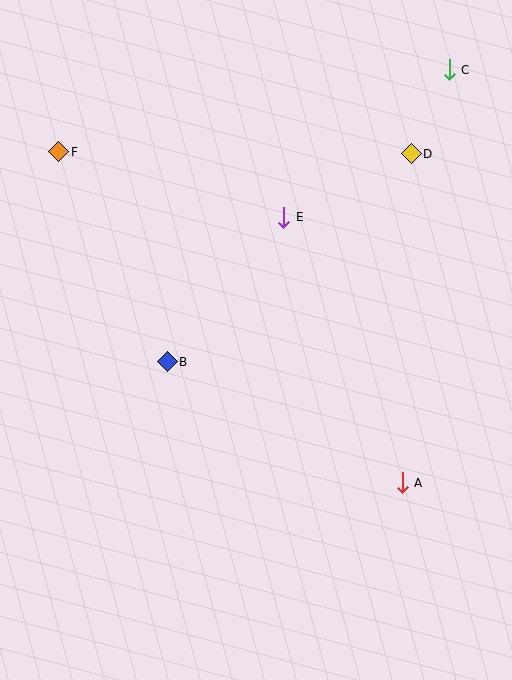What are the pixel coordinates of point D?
Point D is at (411, 154).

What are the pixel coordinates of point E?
Point E is at (284, 217).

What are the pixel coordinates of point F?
Point F is at (59, 152).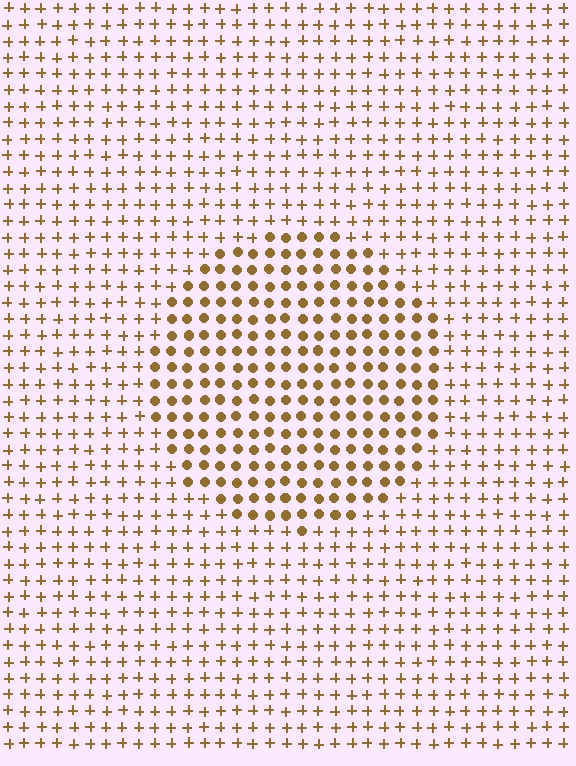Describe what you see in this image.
The image is filled with small brown elements arranged in a uniform grid. A circle-shaped region contains circles, while the surrounding area contains plus signs. The boundary is defined purely by the change in element shape.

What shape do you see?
I see a circle.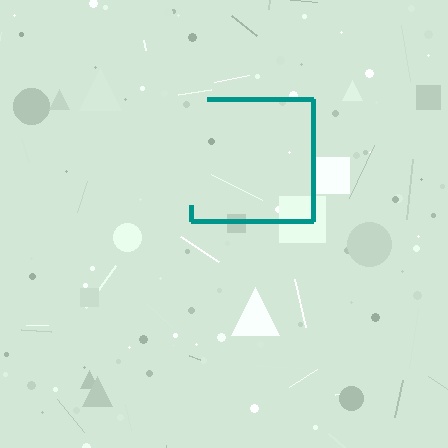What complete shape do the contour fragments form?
The contour fragments form a square.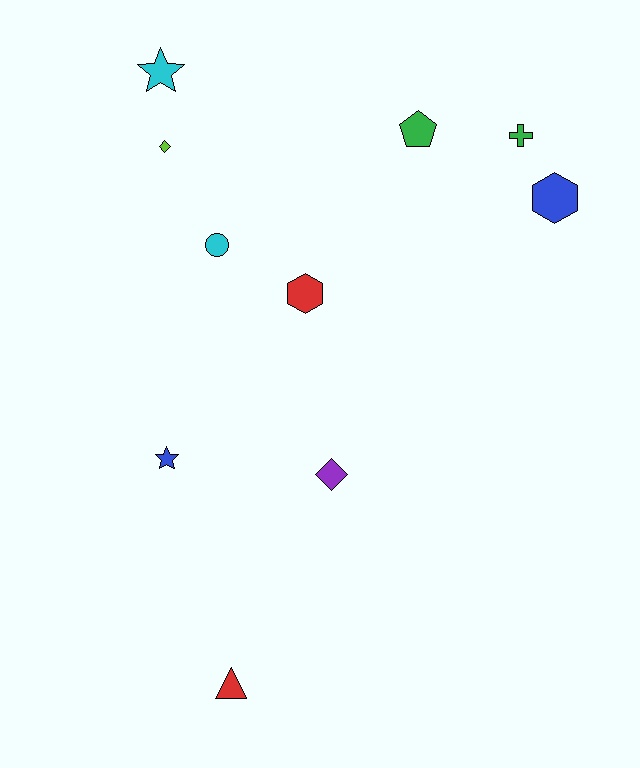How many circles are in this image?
There is 1 circle.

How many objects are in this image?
There are 10 objects.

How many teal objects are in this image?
There are no teal objects.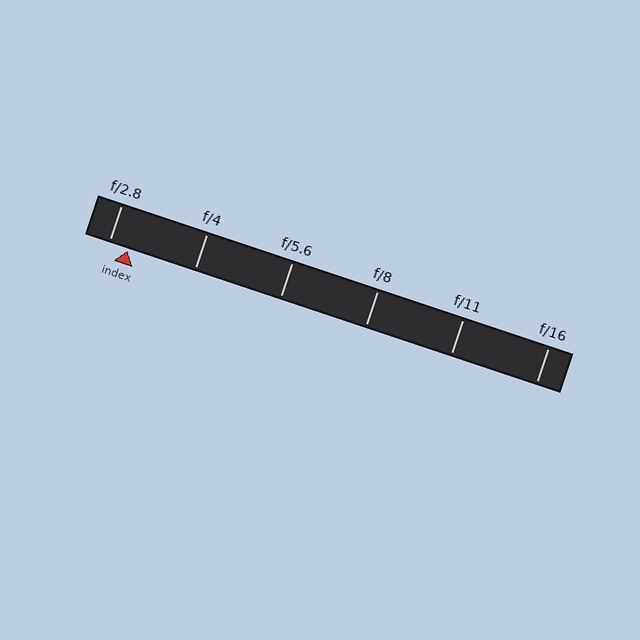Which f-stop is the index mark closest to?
The index mark is closest to f/2.8.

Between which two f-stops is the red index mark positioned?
The index mark is between f/2.8 and f/4.